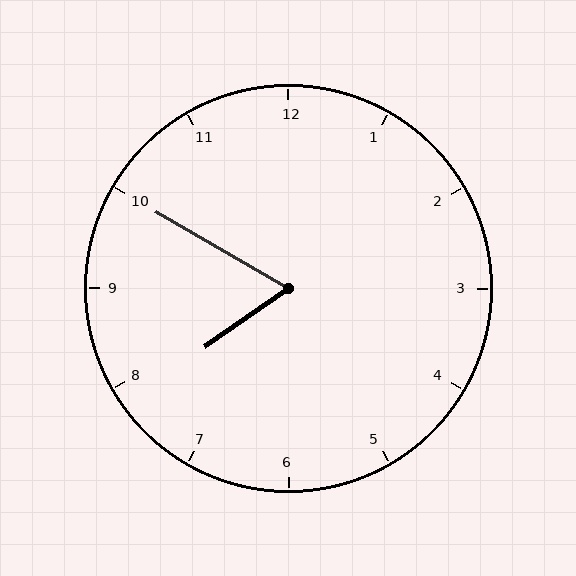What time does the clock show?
7:50.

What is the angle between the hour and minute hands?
Approximately 65 degrees.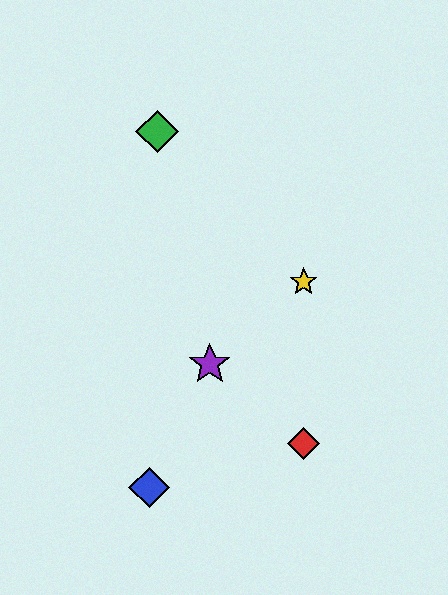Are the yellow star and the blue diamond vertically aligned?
No, the yellow star is at x≈304 and the blue diamond is at x≈149.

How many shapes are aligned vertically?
2 shapes (the red diamond, the yellow star) are aligned vertically.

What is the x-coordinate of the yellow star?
The yellow star is at x≈304.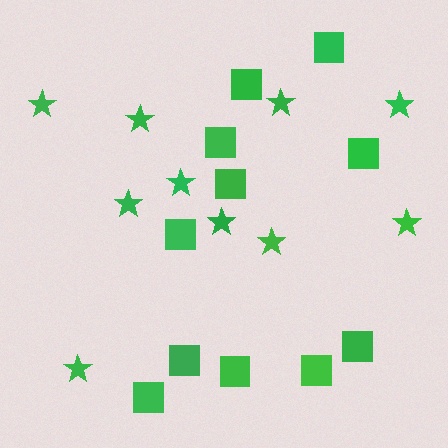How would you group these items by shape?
There are 2 groups: one group of stars (10) and one group of squares (11).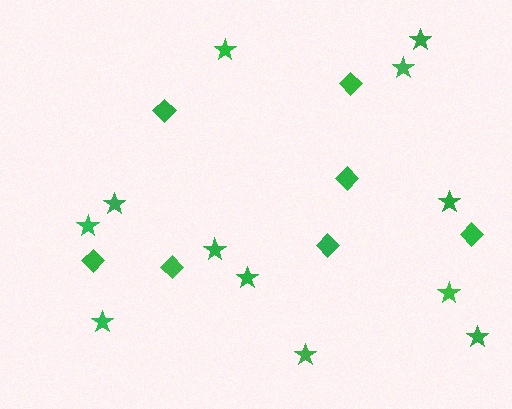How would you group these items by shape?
There are 2 groups: one group of diamonds (7) and one group of stars (12).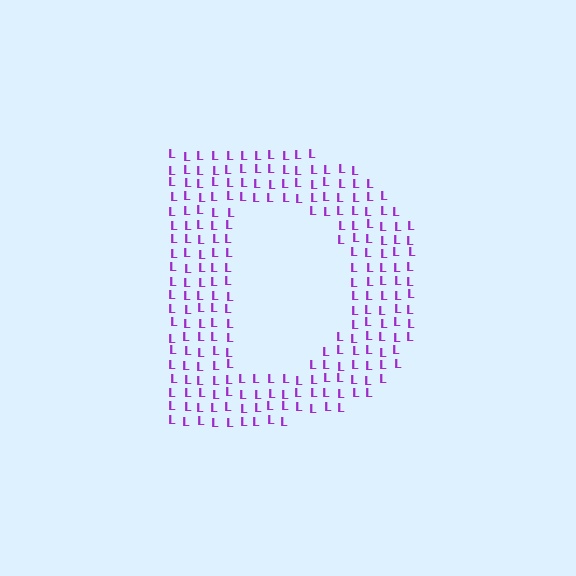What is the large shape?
The large shape is the letter D.